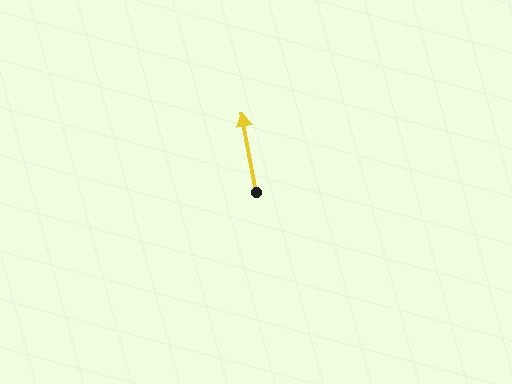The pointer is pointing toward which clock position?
Roughly 12 o'clock.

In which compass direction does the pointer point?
North.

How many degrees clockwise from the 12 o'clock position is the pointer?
Approximately 350 degrees.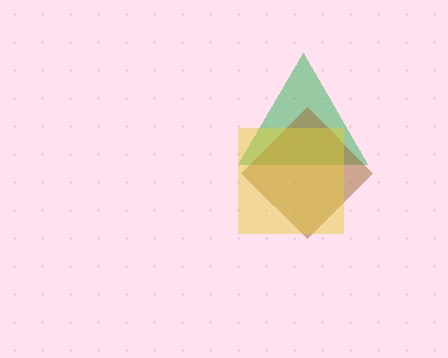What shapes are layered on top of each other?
The layered shapes are: a green triangle, a brown diamond, a yellow square.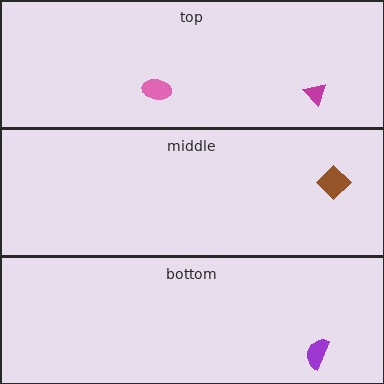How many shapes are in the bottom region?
1.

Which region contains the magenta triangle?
The top region.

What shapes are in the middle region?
The brown diamond.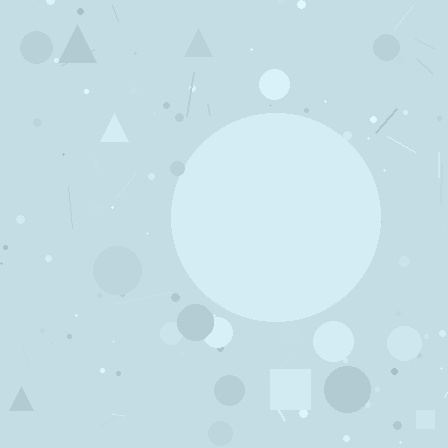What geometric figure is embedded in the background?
A circle is embedded in the background.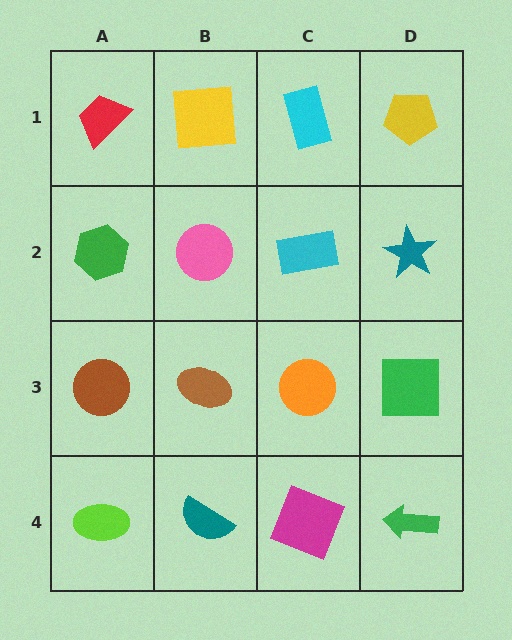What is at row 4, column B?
A teal semicircle.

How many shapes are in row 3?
4 shapes.